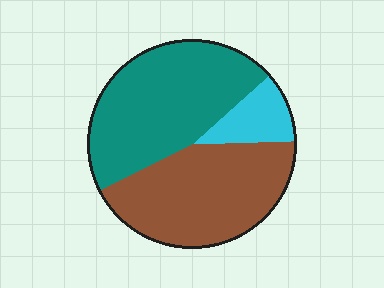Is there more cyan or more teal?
Teal.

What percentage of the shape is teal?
Teal takes up between a quarter and a half of the shape.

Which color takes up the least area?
Cyan, at roughly 10%.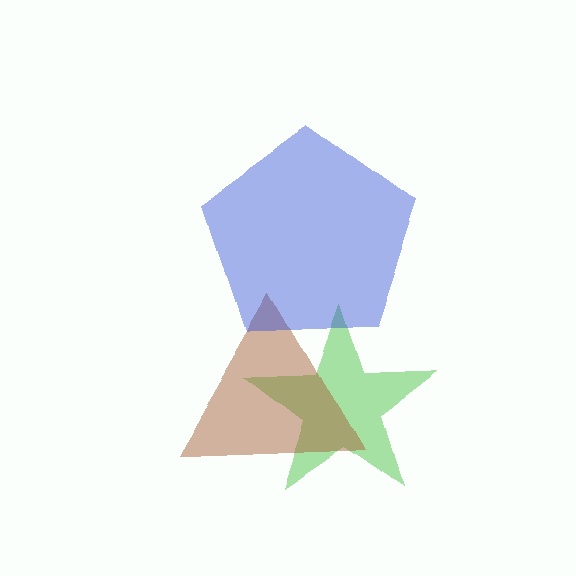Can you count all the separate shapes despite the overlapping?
Yes, there are 3 separate shapes.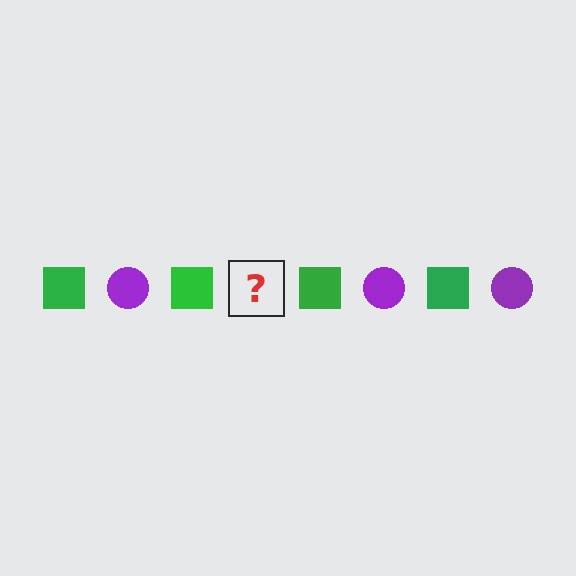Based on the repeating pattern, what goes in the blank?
The blank should be a purple circle.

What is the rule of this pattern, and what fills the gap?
The rule is that the pattern alternates between green square and purple circle. The gap should be filled with a purple circle.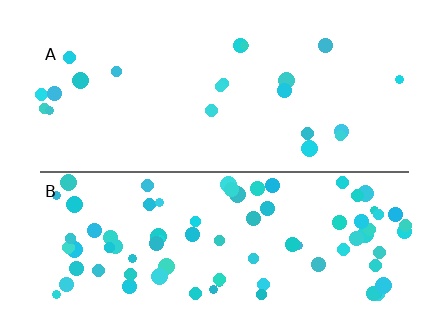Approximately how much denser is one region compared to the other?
Approximately 3.4× — region B over region A.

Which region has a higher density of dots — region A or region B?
B (the bottom).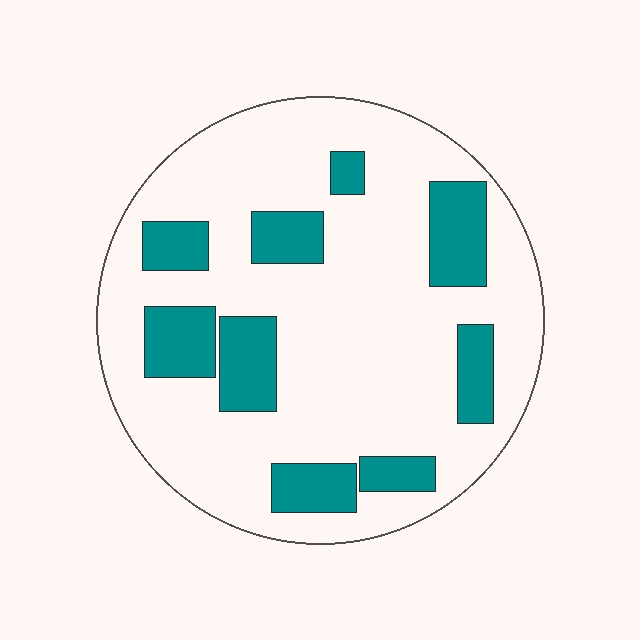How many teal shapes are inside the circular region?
9.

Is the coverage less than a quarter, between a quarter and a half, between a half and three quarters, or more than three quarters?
Less than a quarter.